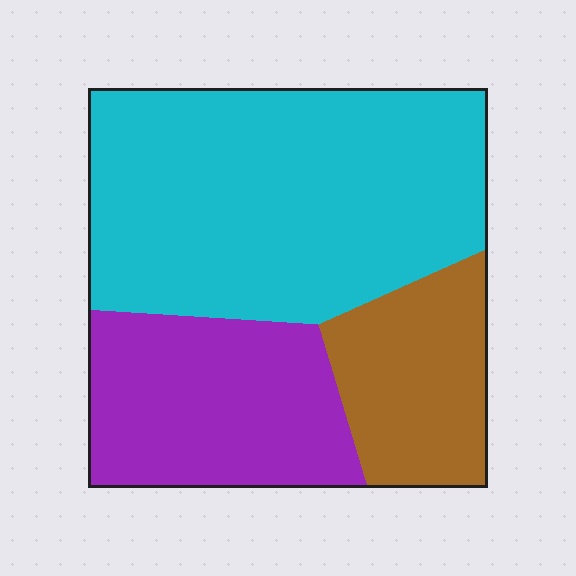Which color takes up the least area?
Brown, at roughly 20%.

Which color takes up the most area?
Cyan, at roughly 55%.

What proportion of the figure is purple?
Purple takes up about one quarter (1/4) of the figure.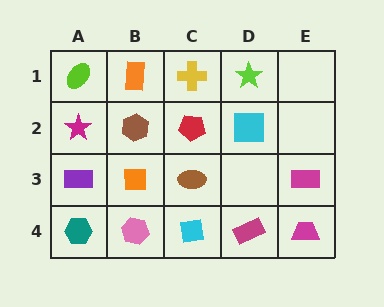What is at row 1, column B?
An orange rectangle.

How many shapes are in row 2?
4 shapes.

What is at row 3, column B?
An orange square.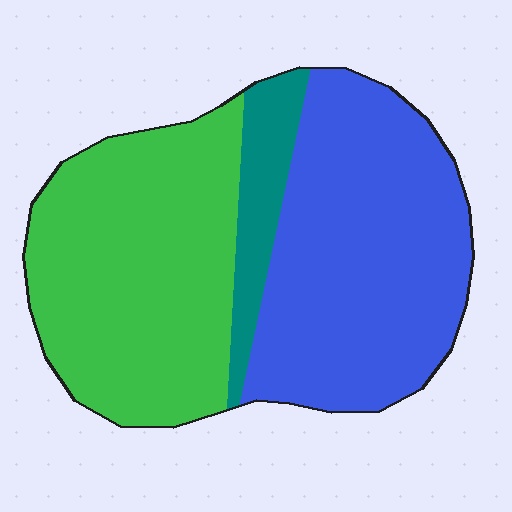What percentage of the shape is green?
Green covers around 45% of the shape.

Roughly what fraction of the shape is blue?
Blue covers 46% of the shape.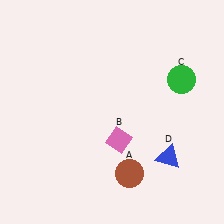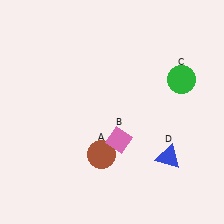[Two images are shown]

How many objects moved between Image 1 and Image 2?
1 object moved between the two images.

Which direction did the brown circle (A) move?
The brown circle (A) moved left.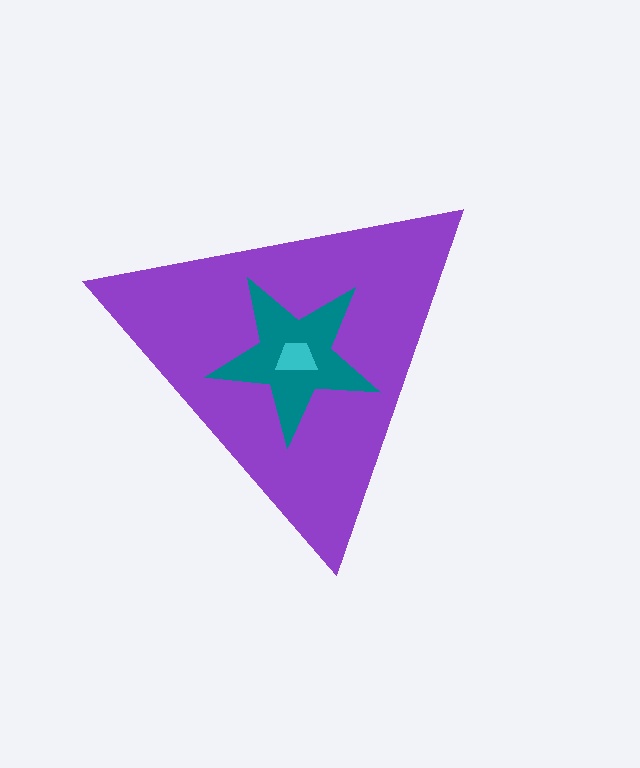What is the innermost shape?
The cyan trapezoid.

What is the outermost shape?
The purple triangle.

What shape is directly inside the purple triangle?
The teal star.